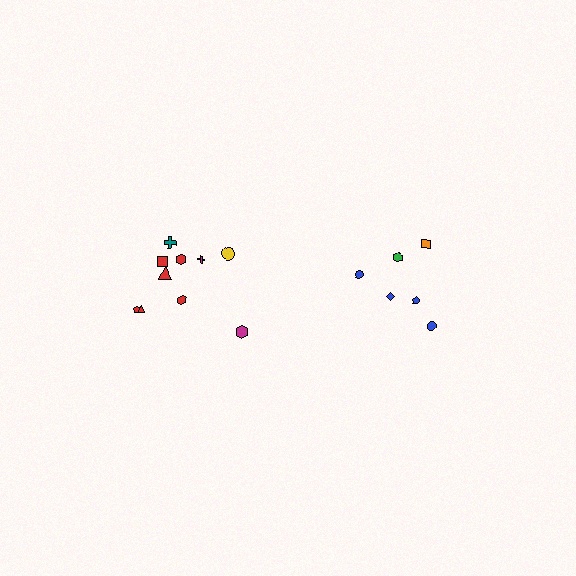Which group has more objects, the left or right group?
The left group.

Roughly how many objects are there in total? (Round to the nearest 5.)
Roughly 15 objects in total.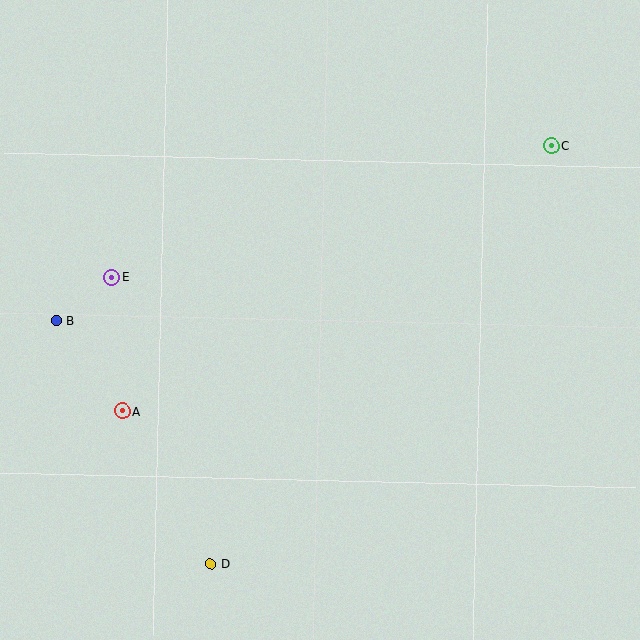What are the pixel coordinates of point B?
Point B is at (56, 320).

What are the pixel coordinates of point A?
Point A is at (122, 411).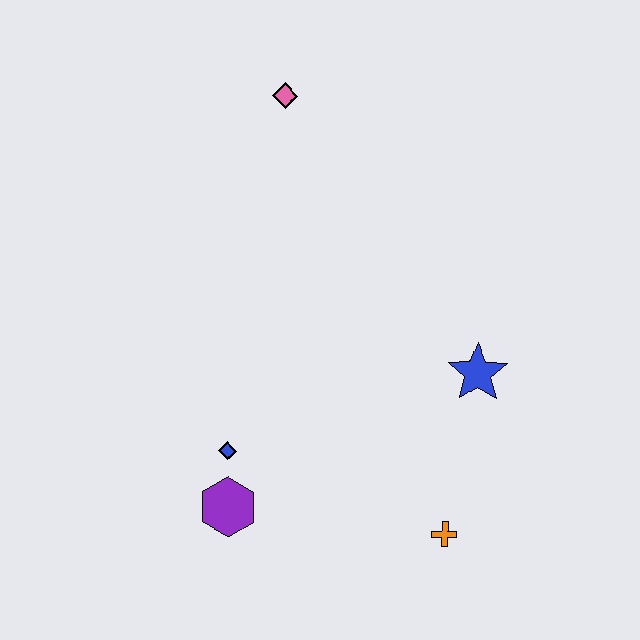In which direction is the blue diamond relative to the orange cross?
The blue diamond is to the left of the orange cross.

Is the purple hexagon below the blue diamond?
Yes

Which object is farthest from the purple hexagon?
The pink diamond is farthest from the purple hexagon.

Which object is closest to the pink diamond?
The blue star is closest to the pink diamond.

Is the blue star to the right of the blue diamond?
Yes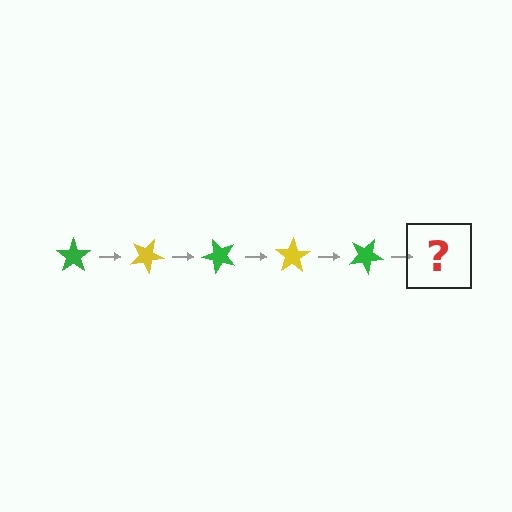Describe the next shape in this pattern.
It should be a yellow star, rotated 125 degrees from the start.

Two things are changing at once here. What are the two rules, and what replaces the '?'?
The two rules are that it rotates 25 degrees each step and the color cycles through green and yellow. The '?' should be a yellow star, rotated 125 degrees from the start.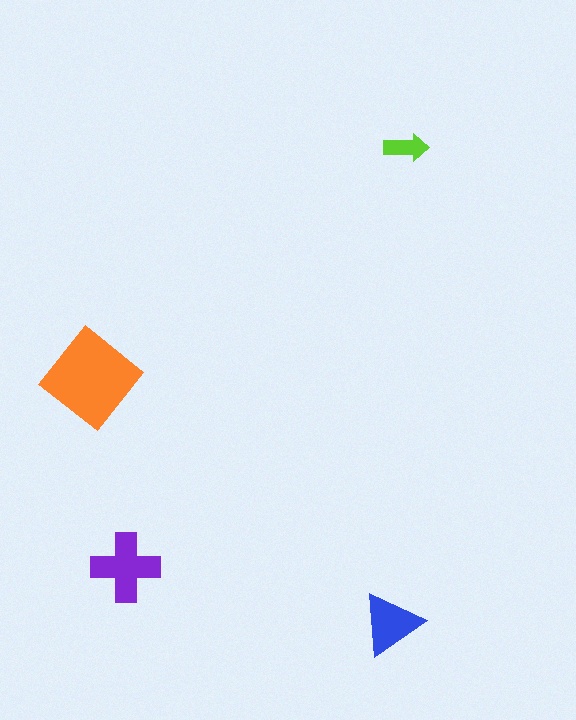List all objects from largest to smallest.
The orange diamond, the purple cross, the blue triangle, the lime arrow.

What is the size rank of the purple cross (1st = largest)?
2nd.